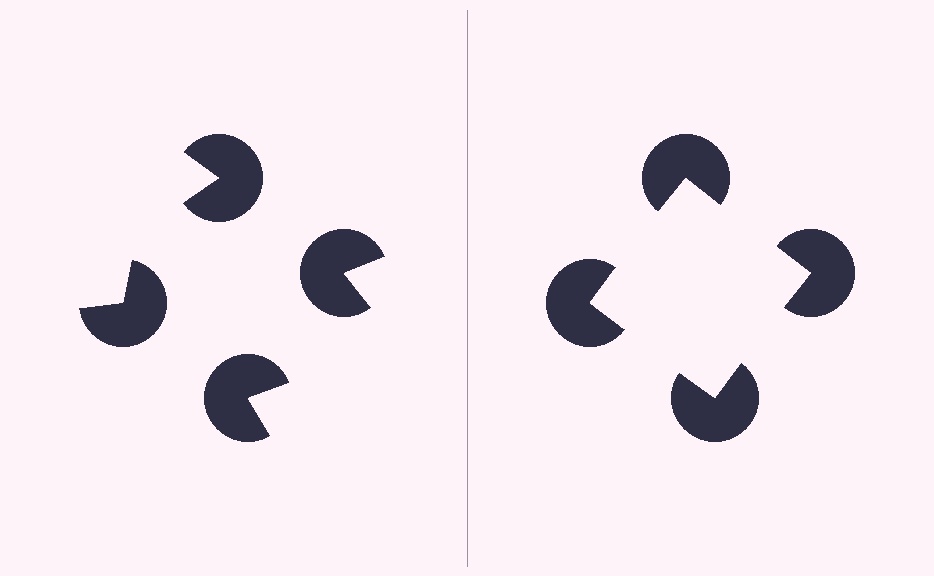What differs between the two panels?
The pac-man discs are positioned identically on both sides; only the wedge orientations differ. On the right they align to a square; on the left they are misaligned.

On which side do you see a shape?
An illusory square appears on the right side. On the left side the wedge cuts are rotated, so no coherent shape forms.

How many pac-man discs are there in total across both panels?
8 — 4 on each side.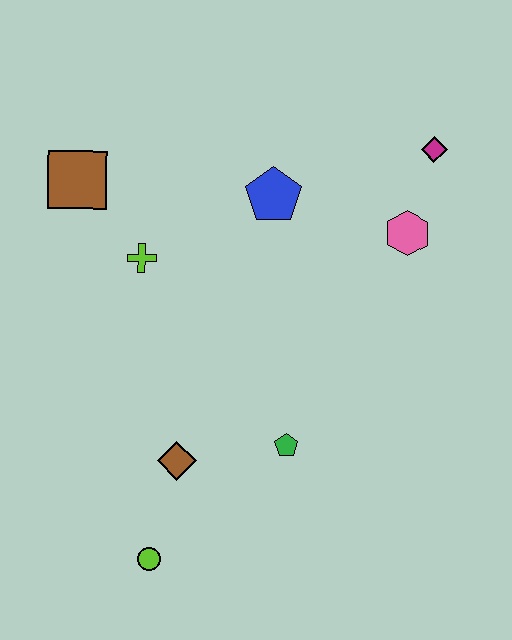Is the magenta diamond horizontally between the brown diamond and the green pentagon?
No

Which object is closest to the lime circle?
The brown diamond is closest to the lime circle.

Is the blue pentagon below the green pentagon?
No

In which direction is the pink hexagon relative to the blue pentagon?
The pink hexagon is to the right of the blue pentagon.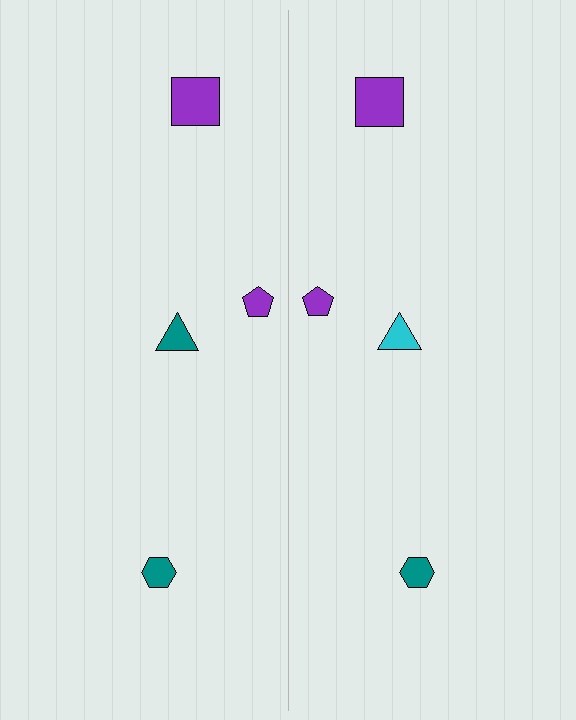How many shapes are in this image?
There are 8 shapes in this image.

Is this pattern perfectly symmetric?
No, the pattern is not perfectly symmetric. The cyan triangle on the right side breaks the symmetry — its mirror counterpart is teal.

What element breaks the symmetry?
The cyan triangle on the right side breaks the symmetry — its mirror counterpart is teal.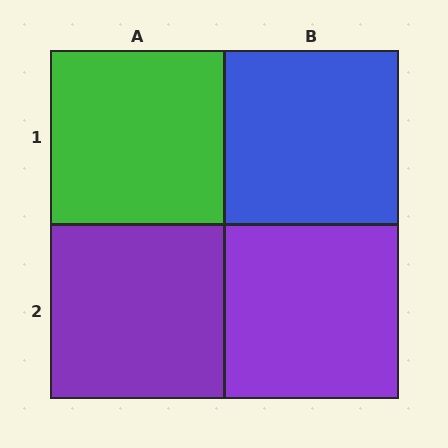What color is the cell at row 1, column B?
Blue.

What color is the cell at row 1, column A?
Green.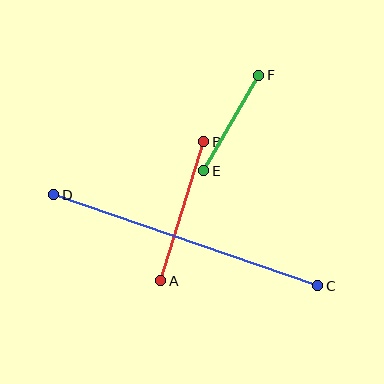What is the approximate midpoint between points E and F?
The midpoint is at approximately (231, 123) pixels.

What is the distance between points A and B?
The distance is approximately 146 pixels.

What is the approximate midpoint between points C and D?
The midpoint is at approximately (186, 240) pixels.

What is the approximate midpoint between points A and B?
The midpoint is at approximately (182, 211) pixels.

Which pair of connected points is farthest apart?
Points C and D are farthest apart.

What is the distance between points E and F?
The distance is approximately 110 pixels.